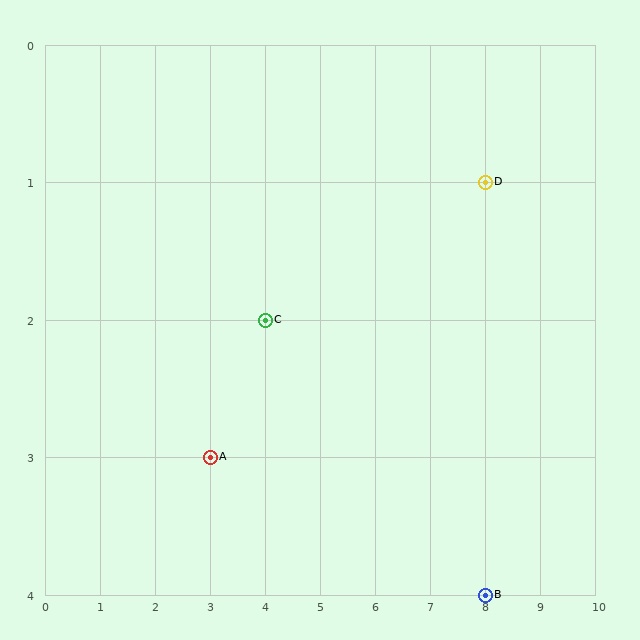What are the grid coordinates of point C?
Point C is at grid coordinates (4, 2).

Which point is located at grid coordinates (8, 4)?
Point B is at (8, 4).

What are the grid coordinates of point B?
Point B is at grid coordinates (8, 4).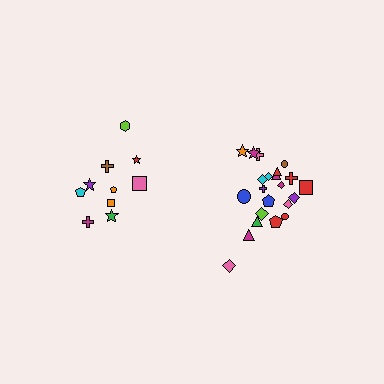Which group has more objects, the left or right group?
The right group.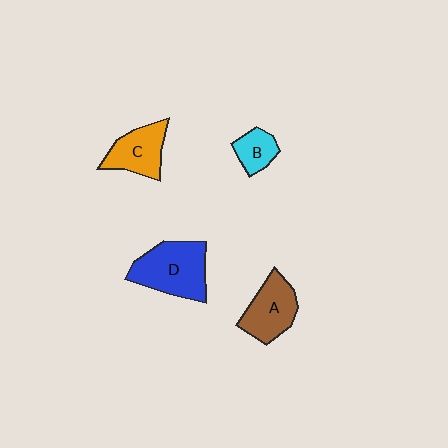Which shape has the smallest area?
Shape B (cyan).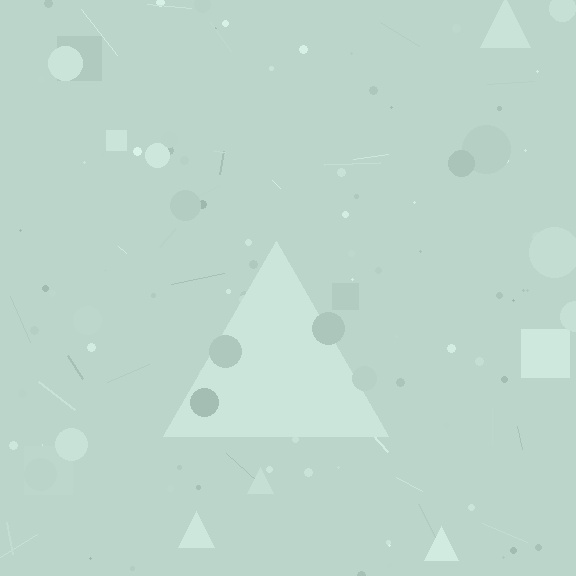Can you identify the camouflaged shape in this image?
The camouflaged shape is a triangle.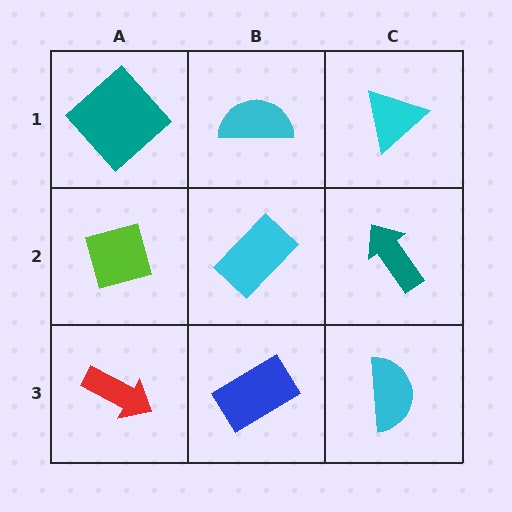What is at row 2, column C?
A teal arrow.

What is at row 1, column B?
A cyan semicircle.